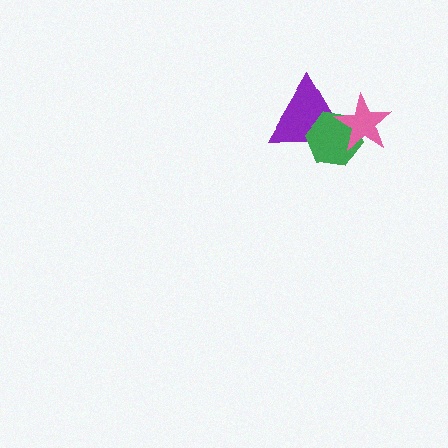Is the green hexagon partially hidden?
Yes, it is partially covered by another shape.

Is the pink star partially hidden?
No, no other shape covers it.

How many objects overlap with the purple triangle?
2 objects overlap with the purple triangle.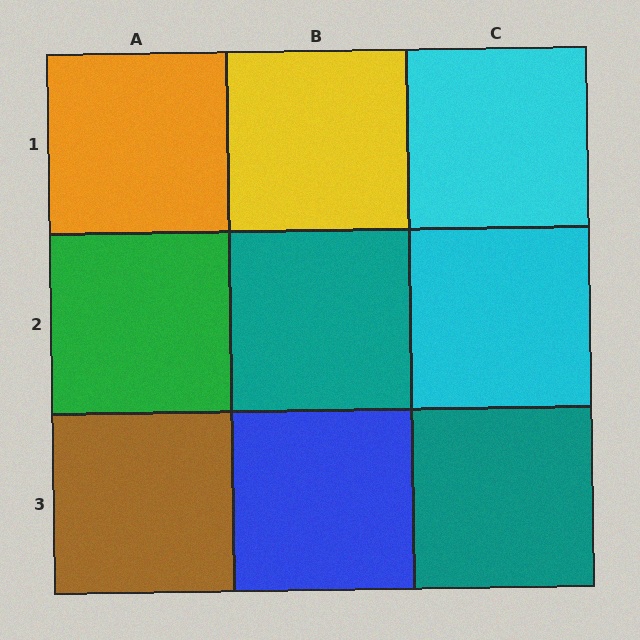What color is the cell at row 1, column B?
Yellow.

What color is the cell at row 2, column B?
Teal.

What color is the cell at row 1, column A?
Orange.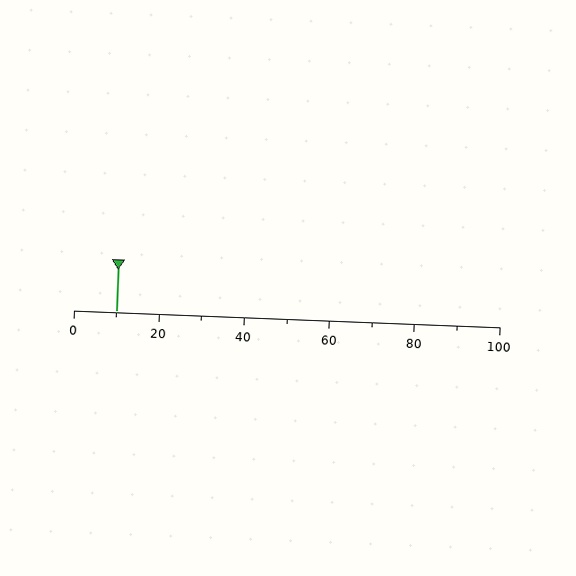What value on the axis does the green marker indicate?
The marker indicates approximately 10.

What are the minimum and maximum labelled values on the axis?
The axis runs from 0 to 100.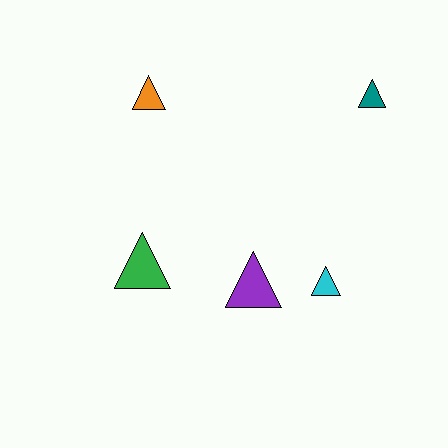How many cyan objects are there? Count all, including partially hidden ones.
There is 1 cyan object.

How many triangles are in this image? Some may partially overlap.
There are 5 triangles.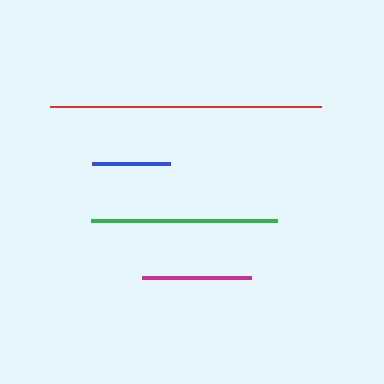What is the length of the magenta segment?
The magenta segment is approximately 109 pixels long.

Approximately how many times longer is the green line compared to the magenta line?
The green line is approximately 1.7 times the length of the magenta line.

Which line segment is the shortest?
The blue line is the shortest at approximately 77 pixels.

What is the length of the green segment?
The green segment is approximately 186 pixels long.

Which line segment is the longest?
The red line is the longest at approximately 272 pixels.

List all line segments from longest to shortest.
From longest to shortest: red, green, magenta, blue.